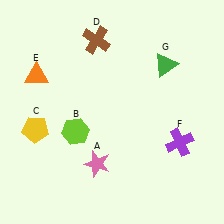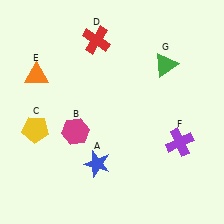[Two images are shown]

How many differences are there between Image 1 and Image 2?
There are 3 differences between the two images.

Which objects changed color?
A changed from pink to blue. B changed from lime to magenta. D changed from brown to red.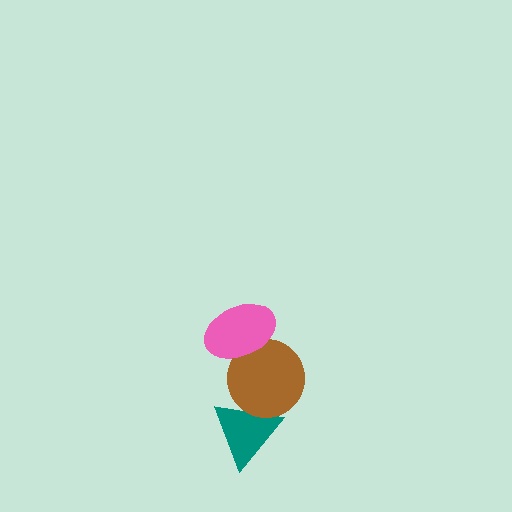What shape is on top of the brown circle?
The pink ellipse is on top of the brown circle.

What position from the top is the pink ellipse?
The pink ellipse is 1st from the top.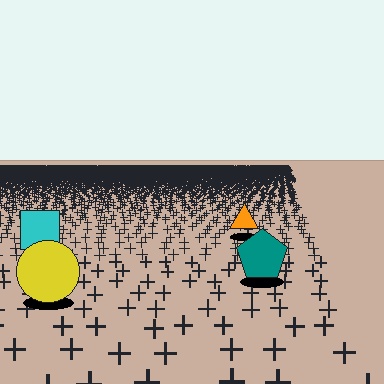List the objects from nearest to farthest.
From nearest to farthest: the yellow circle, the teal pentagon, the cyan square, the orange triangle.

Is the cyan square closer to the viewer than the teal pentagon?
No. The teal pentagon is closer — you can tell from the texture gradient: the ground texture is coarser near it.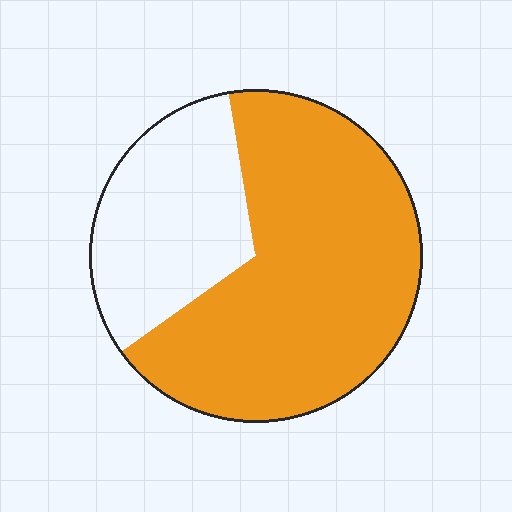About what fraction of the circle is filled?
About two thirds (2/3).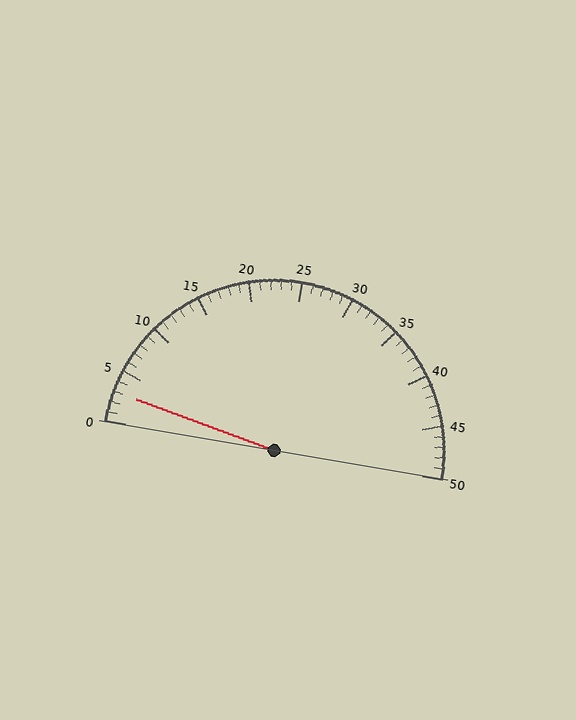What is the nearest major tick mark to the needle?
The nearest major tick mark is 5.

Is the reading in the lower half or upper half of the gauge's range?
The reading is in the lower half of the range (0 to 50).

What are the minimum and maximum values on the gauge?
The gauge ranges from 0 to 50.